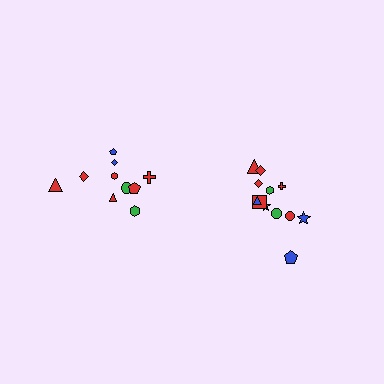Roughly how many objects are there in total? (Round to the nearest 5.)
Roughly 20 objects in total.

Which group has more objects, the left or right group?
The right group.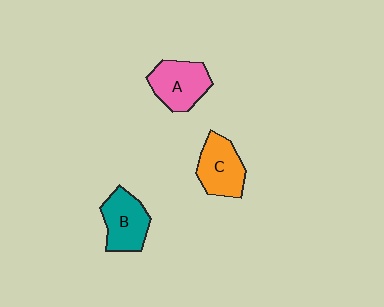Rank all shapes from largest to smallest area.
From largest to smallest: A (pink), B (teal), C (orange).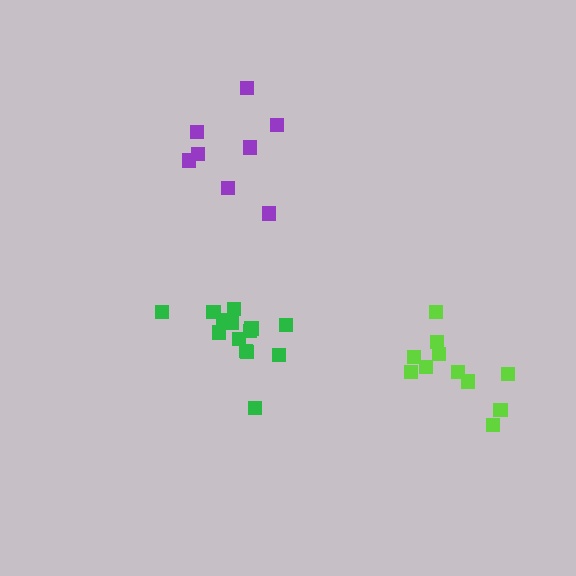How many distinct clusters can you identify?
There are 3 distinct clusters.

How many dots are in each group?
Group 1: 8 dots, Group 2: 14 dots, Group 3: 11 dots (33 total).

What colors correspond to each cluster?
The clusters are colored: purple, green, lime.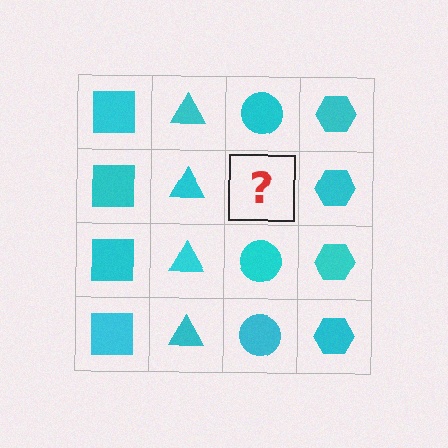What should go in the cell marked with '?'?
The missing cell should contain a cyan circle.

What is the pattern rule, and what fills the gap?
The rule is that each column has a consistent shape. The gap should be filled with a cyan circle.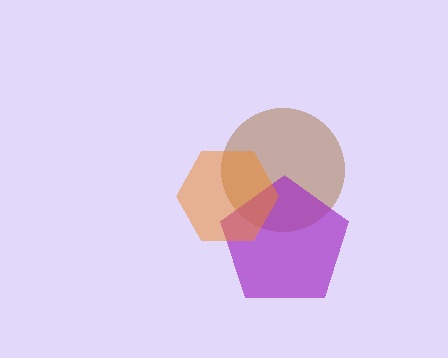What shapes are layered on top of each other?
The layered shapes are: a brown circle, a purple pentagon, an orange hexagon.